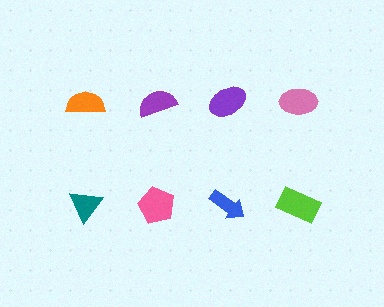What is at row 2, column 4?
A lime rectangle.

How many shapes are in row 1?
4 shapes.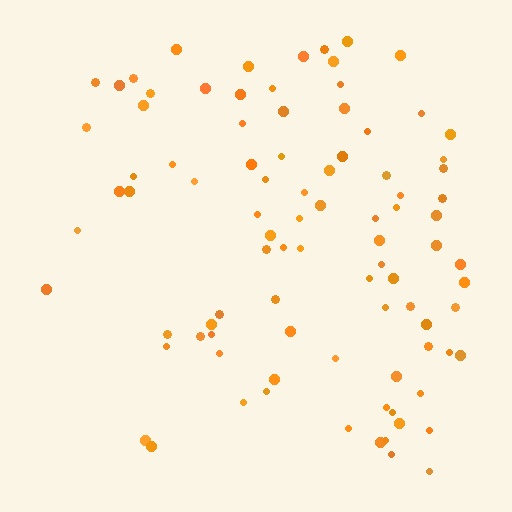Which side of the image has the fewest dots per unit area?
The left.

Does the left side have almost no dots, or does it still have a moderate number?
Still a moderate number, just noticeably fewer than the right.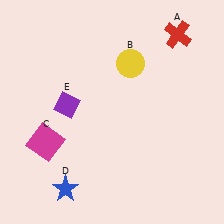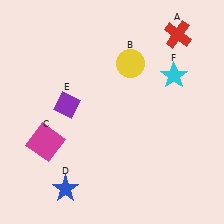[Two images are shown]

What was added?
A cyan star (F) was added in Image 2.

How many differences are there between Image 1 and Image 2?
There is 1 difference between the two images.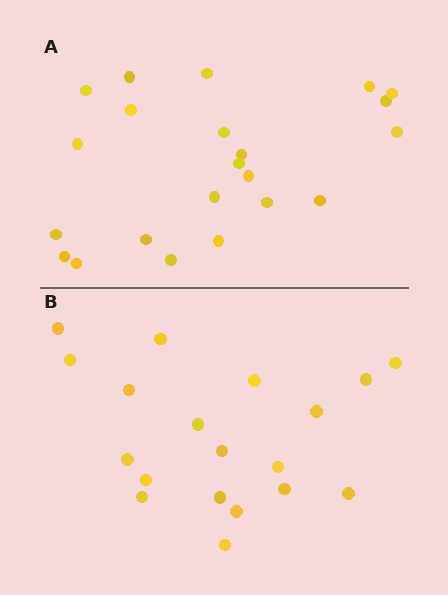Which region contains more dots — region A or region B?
Region A (the top region) has more dots.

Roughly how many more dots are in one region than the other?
Region A has just a few more — roughly 2 or 3 more dots than region B.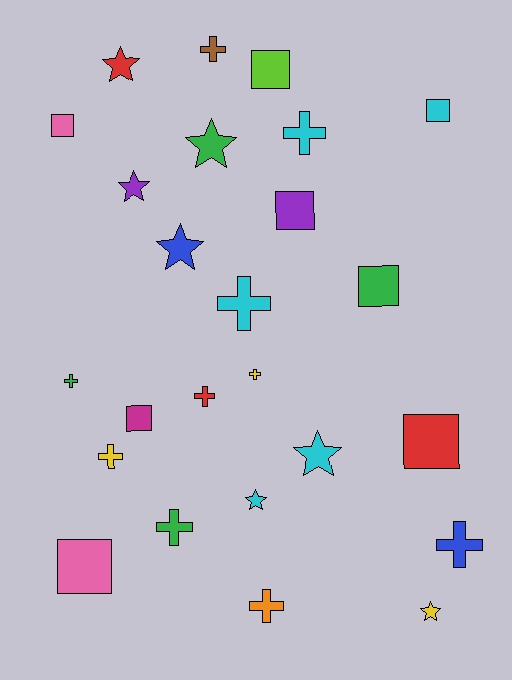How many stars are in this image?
There are 7 stars.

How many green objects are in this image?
There are 4 green objects.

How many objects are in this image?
There are 25 objects.